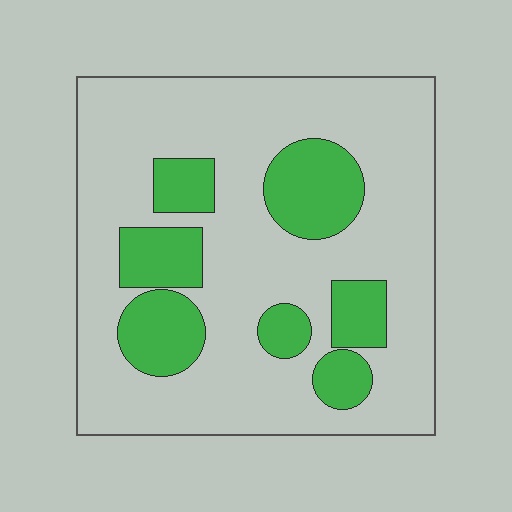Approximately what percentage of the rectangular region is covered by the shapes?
Approximately 25%.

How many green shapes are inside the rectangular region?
7.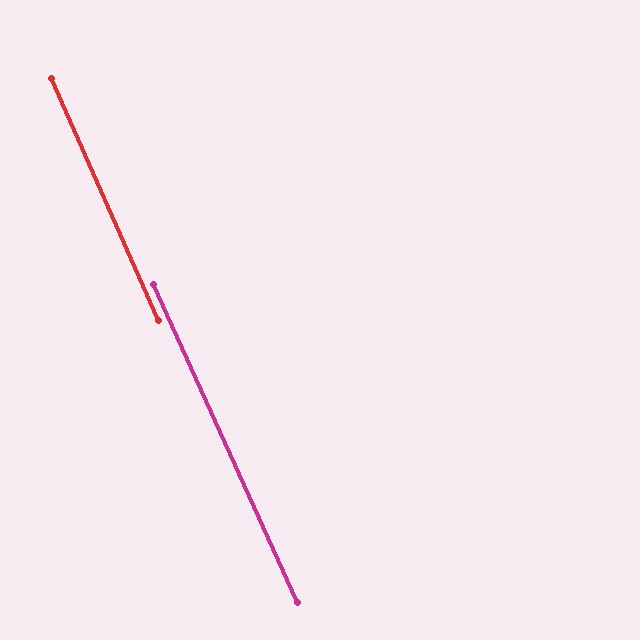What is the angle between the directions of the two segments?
Approximately 1 degree.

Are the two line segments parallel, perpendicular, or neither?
Parallel — their directions differ by only 0.6°.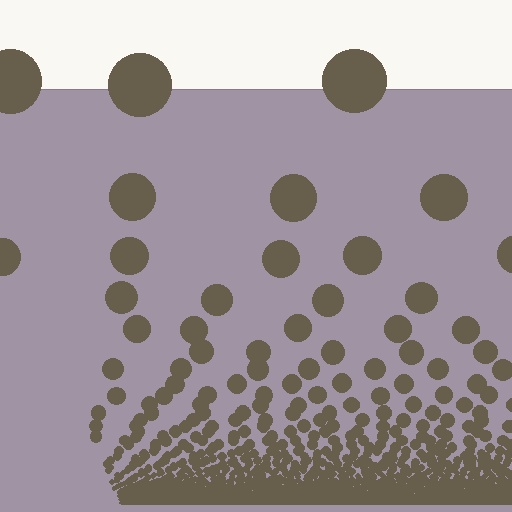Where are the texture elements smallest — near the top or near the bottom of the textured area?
Near the bottom.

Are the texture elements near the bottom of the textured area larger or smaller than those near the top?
Smaller. The gradient is inverted — elements near the bottom are smaller and denser.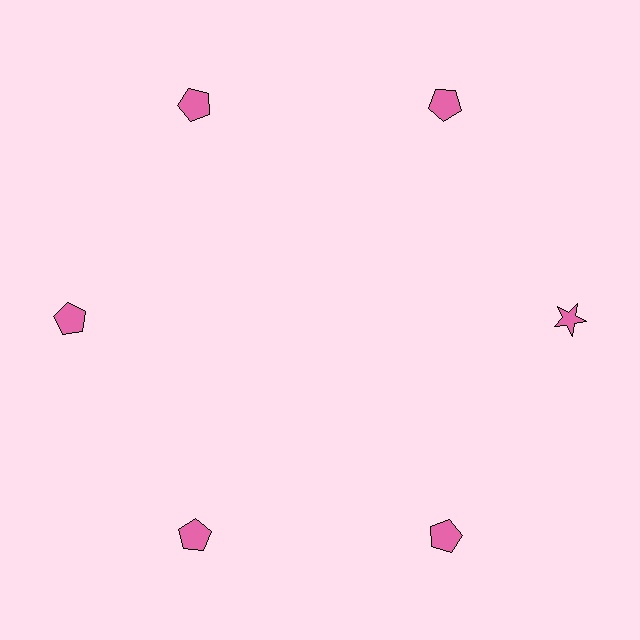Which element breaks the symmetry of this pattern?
The pink star at roughly the 3 o'clock position breaks the symmetry. All other shapes are pink pentagons.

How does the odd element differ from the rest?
It has a different shape: star instead of pentagon.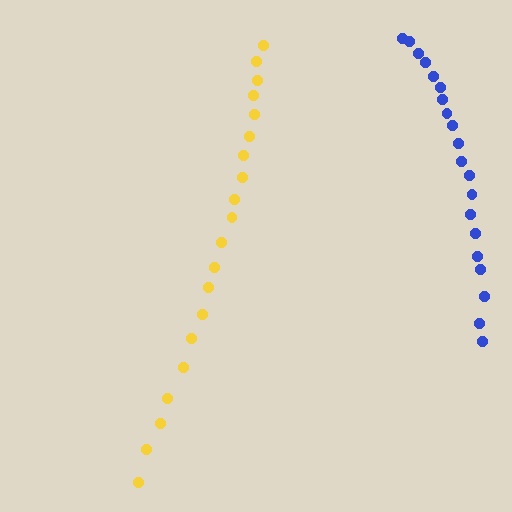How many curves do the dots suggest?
There are 2 distinct paths.